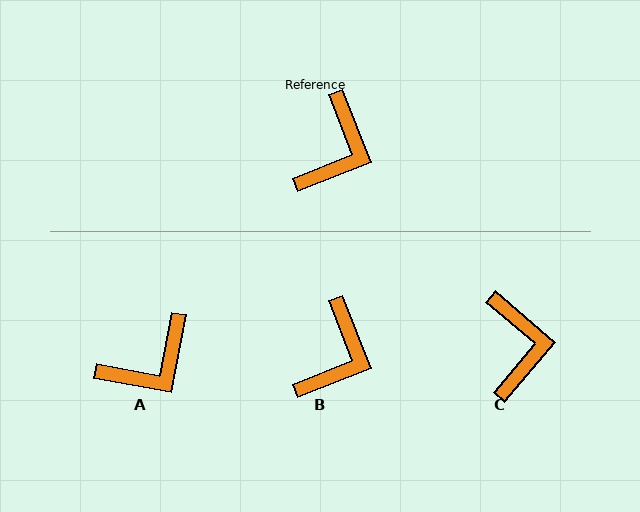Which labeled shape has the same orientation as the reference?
B.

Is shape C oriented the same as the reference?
No, it is off by about 28 degrees.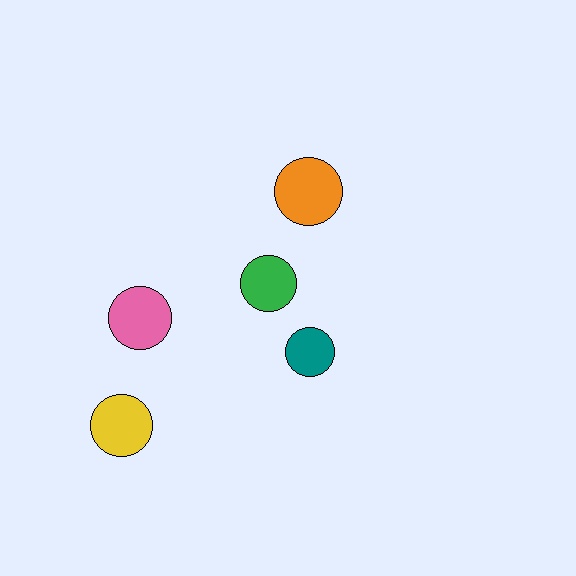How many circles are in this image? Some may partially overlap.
There are 5 circles.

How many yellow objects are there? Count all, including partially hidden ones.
There is 1 yellow object.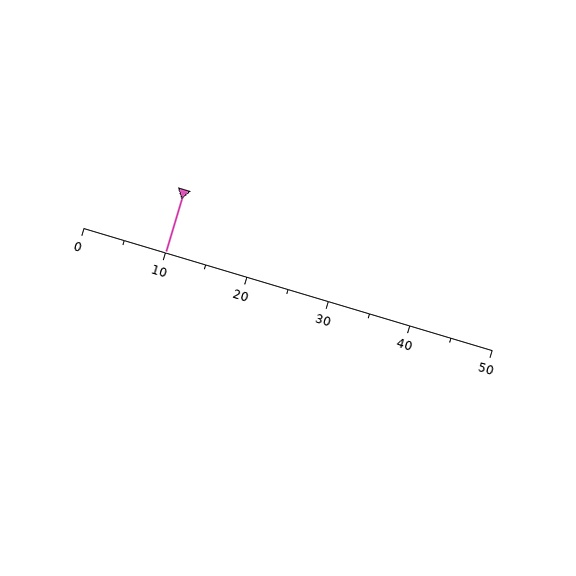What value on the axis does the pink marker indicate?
The marker indicates approximately 10.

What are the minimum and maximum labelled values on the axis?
The axis runs from 0 to 50.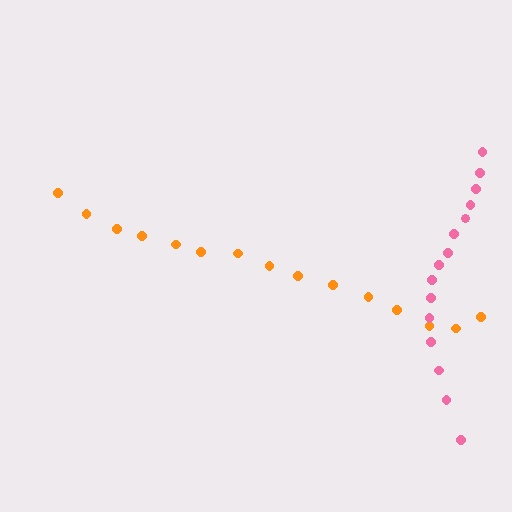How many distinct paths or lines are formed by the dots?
There are 2 distinct paths.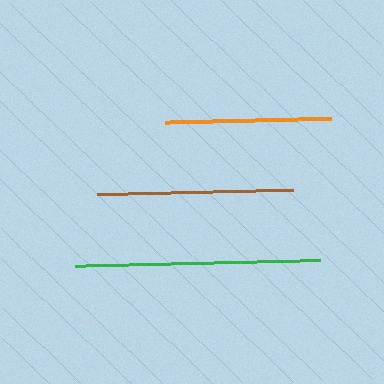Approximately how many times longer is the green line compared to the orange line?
The green line is approximately 1.5 times the length of the orange line.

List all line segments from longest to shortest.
From longest to shortest: green, brown, orange.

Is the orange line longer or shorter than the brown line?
The brown line is longer than the orange line.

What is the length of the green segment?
The green segment is approximately 245 pixels long.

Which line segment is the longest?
The green line is the longest at approximately 245 pixels.